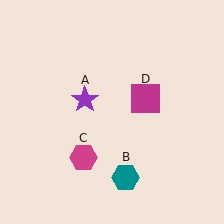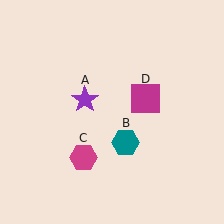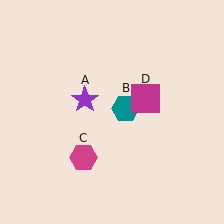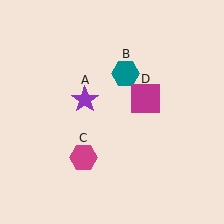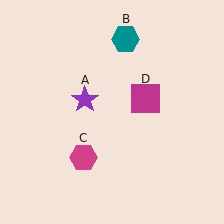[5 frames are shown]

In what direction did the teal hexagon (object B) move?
The teal hexagon (object B) moved up.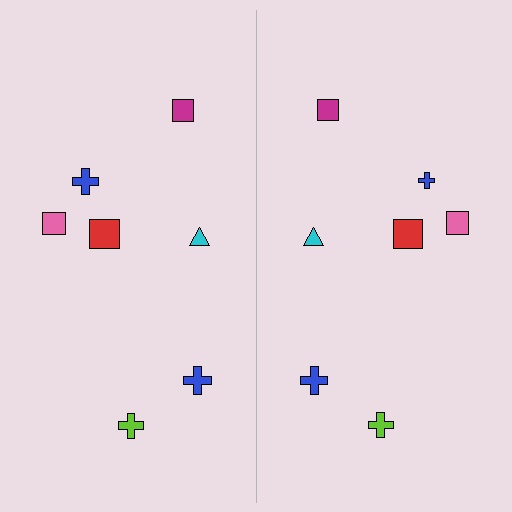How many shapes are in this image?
There are 14 shapes in this image.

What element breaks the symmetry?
The blue cross on the right side has a different size than its mirror counterpart.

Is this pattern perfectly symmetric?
No, the pattern is not perfectly symmetric. The blue cross on the right side has a different size than its mirror counterpart.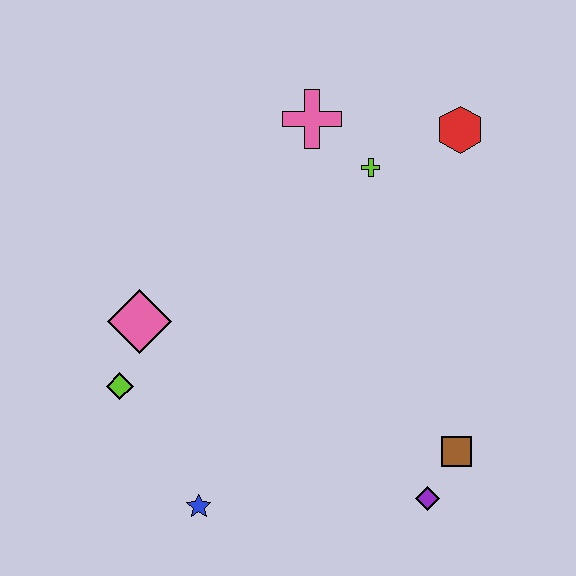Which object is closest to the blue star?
The lime diamond is closest to the blue star.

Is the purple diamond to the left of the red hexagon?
Yes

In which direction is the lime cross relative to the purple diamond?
The lime cross is above the purple diamond.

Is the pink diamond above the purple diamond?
Yes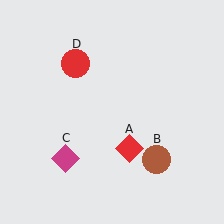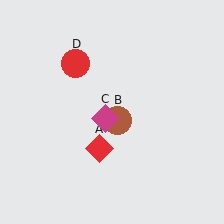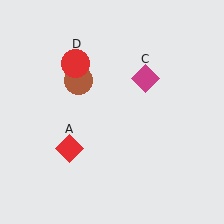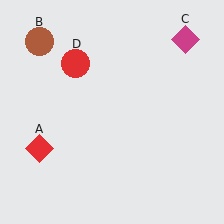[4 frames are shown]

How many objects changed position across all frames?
3 objects changed position: red diamond (object A), brown circle (object B), magenta diamond (object C).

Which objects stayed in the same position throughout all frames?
Red circle (object D) remained stationary.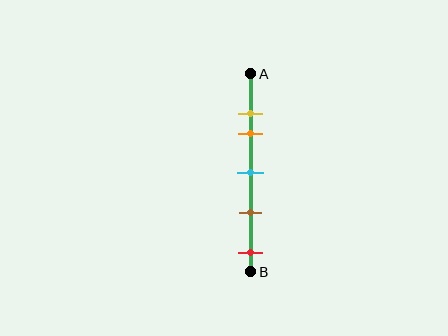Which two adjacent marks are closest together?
The yellow and orange marks are the closest adjacent pair.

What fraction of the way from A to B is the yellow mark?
The yellow mark is approximately 20% (0.2) of the way from A to B.